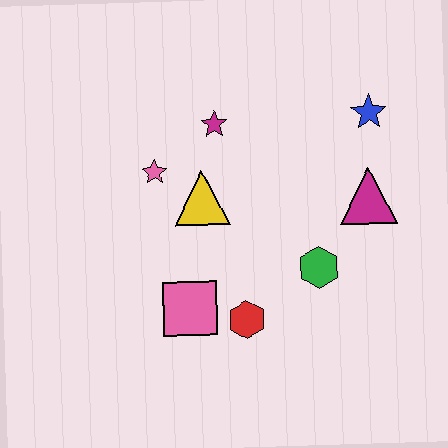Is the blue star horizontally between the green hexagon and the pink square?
No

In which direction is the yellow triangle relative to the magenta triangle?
The yellow triangle is to the left of the magenta triangle.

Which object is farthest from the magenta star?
The red hexagon is farthest from the magenta star.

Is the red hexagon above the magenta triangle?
No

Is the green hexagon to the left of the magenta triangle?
Yes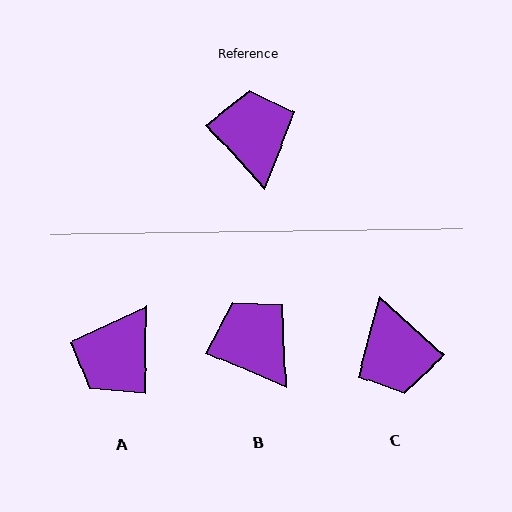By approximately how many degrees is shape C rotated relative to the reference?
Approximately 175 degrees clockwise.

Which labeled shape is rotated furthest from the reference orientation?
C, about 175 degrees away.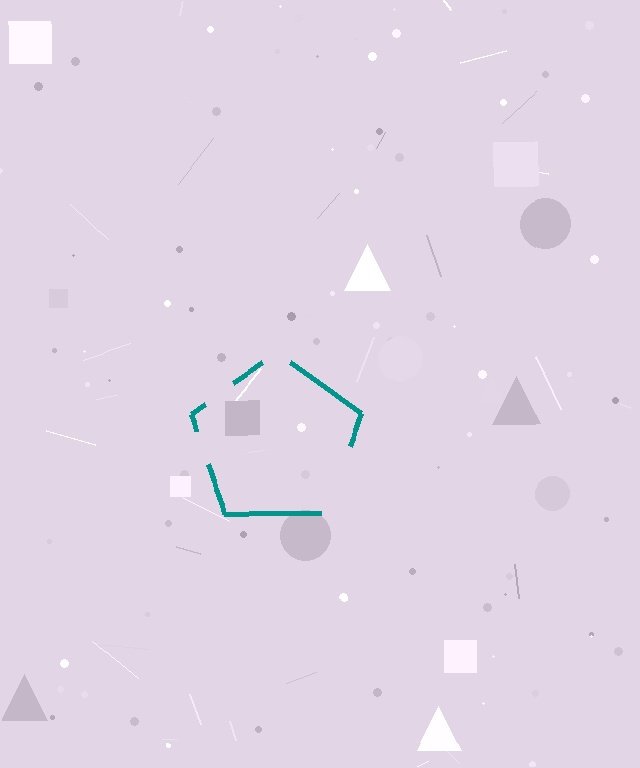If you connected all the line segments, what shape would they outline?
They would outline a pentagon.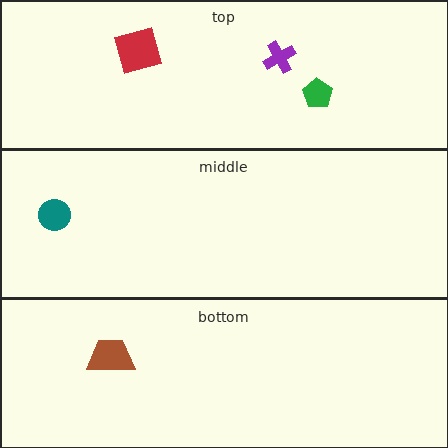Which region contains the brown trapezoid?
The bottom region.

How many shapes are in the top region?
3.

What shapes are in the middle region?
The teal circle.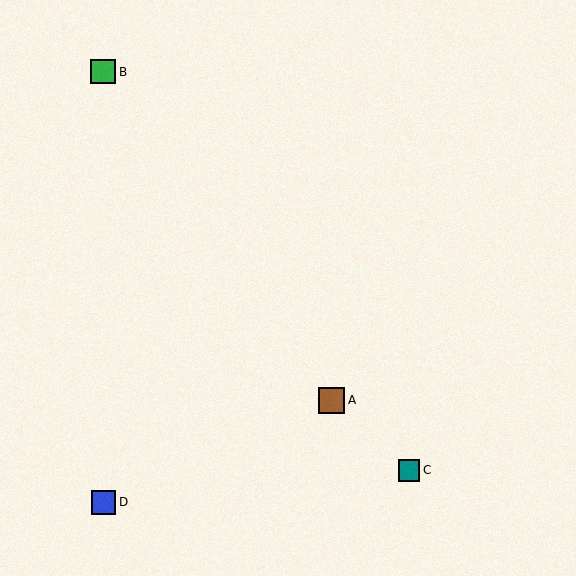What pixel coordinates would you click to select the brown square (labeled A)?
Click at (332, 400) to select the brown square A.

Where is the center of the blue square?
The center of the blue square is at (104, 502).